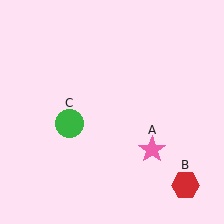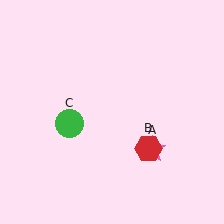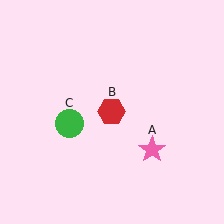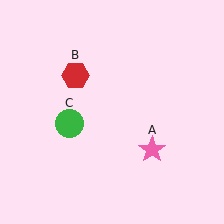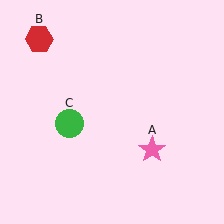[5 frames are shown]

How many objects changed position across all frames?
1 object changed position: red hexagon (object B).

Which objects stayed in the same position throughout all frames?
Pink star (object A) and green circle (object C) remained stationary.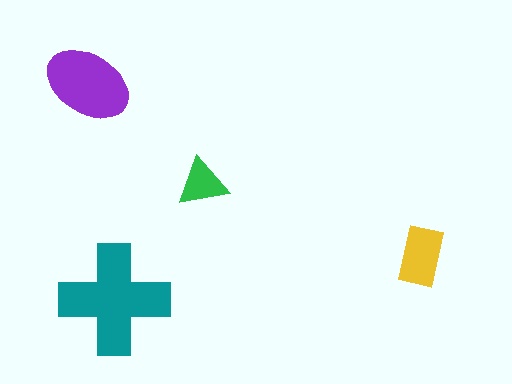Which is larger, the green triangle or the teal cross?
The teal cross.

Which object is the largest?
The teal cross.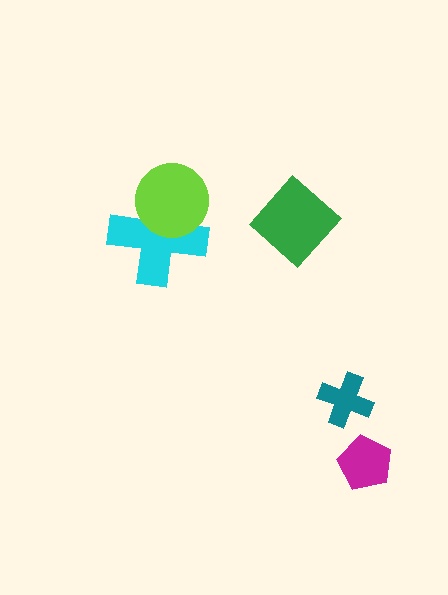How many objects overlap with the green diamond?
0 objects overlap with the green diamond.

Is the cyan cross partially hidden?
Yes, it is partially covered by another shape.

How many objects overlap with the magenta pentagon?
0 objects overlap with the magenta pentagon.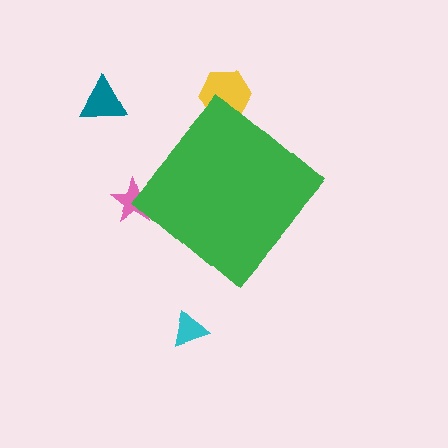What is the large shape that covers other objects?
A green diamond.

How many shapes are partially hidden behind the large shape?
2 shapes are partially hidden.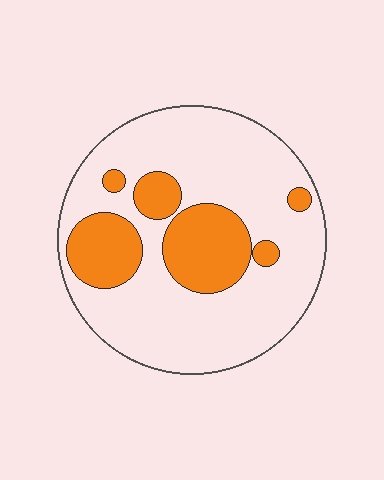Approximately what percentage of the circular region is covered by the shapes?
Approximately 25%.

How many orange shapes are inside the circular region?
6.